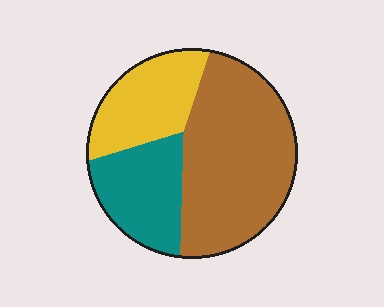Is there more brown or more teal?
Brown.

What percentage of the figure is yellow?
Yellow covers around 25% of the figure.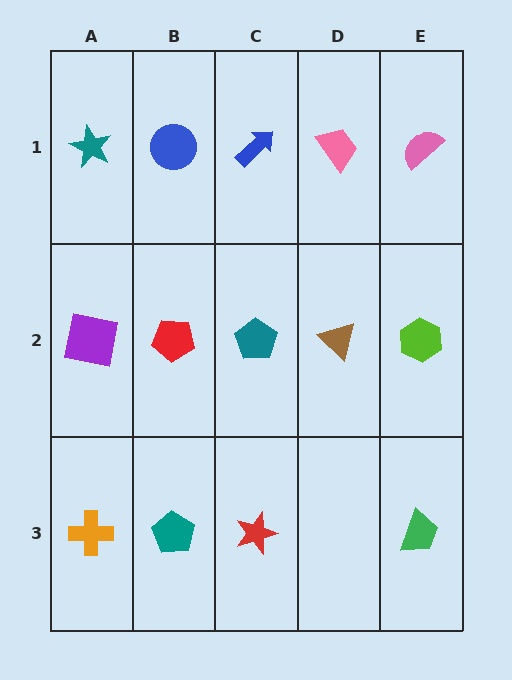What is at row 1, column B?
A blue circle.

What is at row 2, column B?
A red pentagon.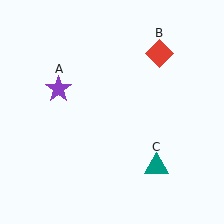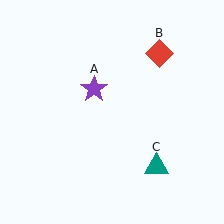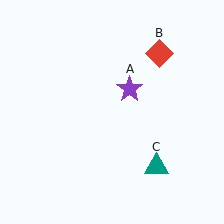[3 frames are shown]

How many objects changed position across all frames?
1 object changed position: purple star (object A).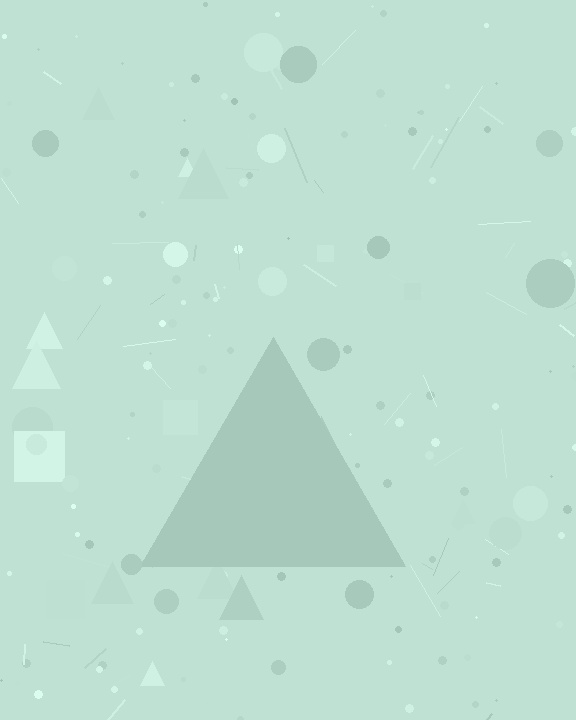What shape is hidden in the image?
A triangle is hidden in the image.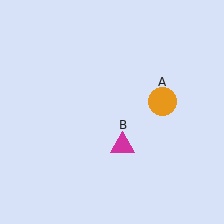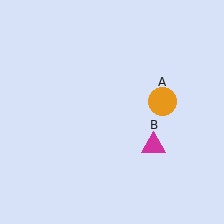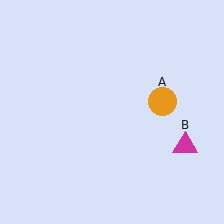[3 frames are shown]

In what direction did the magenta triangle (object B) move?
The magenta triangle (object B) moved right.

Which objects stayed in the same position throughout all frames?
Orange circle (object A) remained stationary.